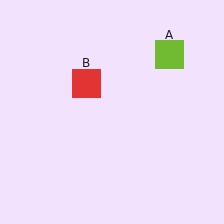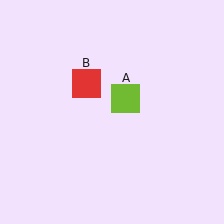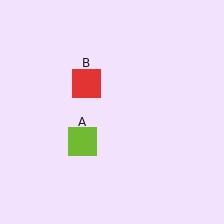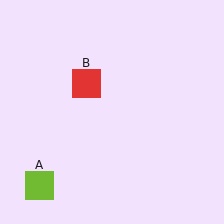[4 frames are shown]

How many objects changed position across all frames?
1 object changed position: lime square (object A).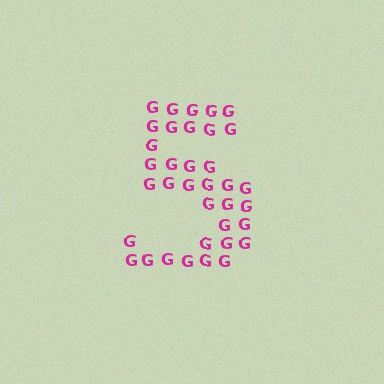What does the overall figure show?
The overall figure shows the digit 5.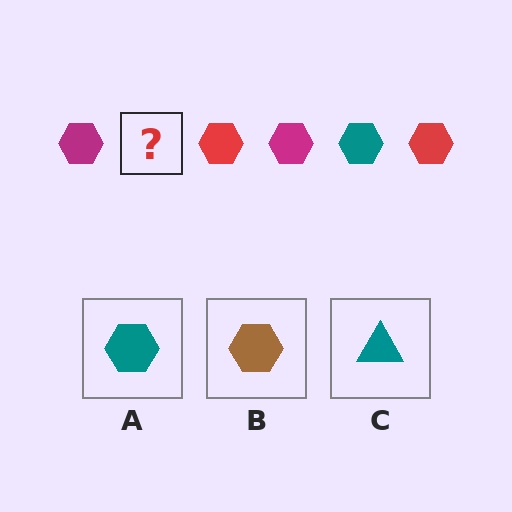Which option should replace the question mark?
Option A.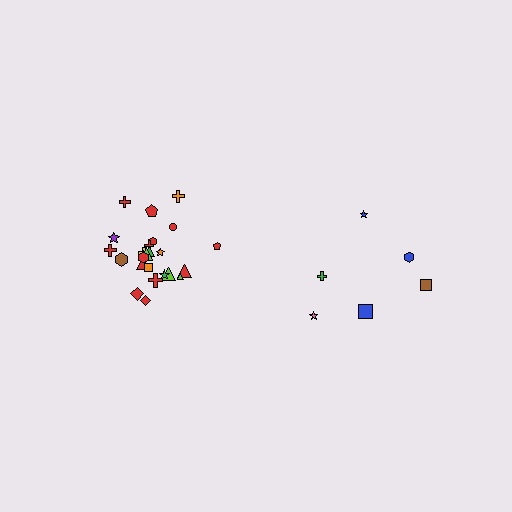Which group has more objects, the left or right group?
The left group.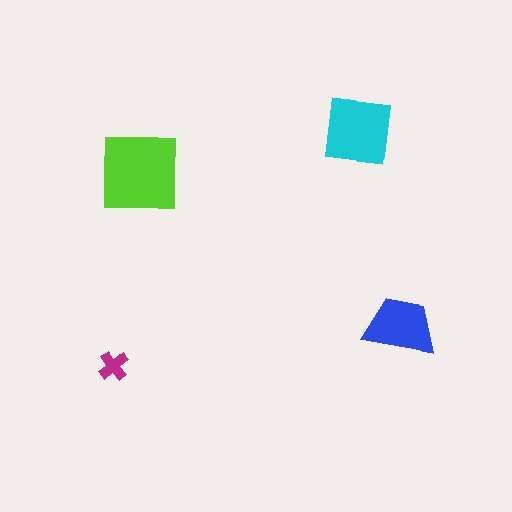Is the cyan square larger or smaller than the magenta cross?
Larger.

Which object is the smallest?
The magenta cross.